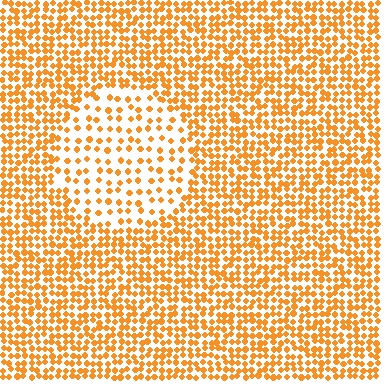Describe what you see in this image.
The image contains small orange elements arranged at two different densities. A circle-shaped region is visible where the elements are less densely packed than the surrounding area.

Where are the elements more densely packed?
The elements are more densely packed outside the circle boundary.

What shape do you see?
I see a circle.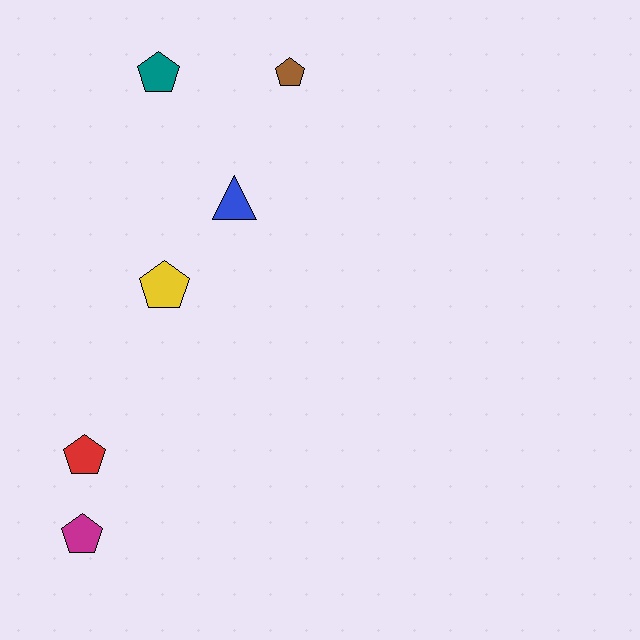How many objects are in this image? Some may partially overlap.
There are 6 objects.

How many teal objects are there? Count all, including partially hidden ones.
There is 1 teal object.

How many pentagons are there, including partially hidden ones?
There are 5 pentagons.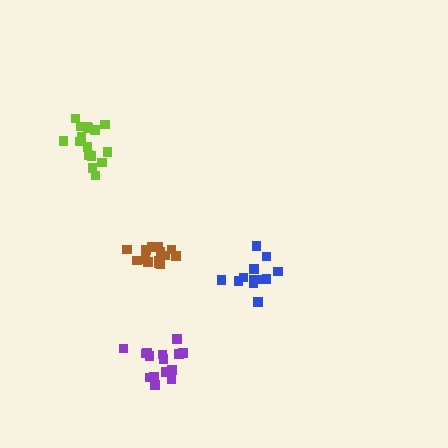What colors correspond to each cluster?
The clusters are colored: purple, blue, lime, brown.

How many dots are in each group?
Group 1: 15 dots, Group 2: 12 dots, Group 3: 16 dots, Group 4: 14 dots (57 total).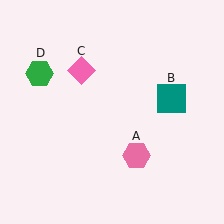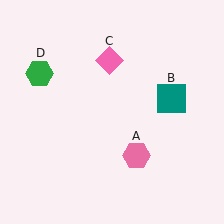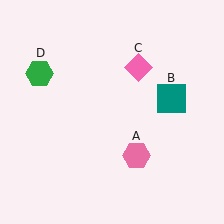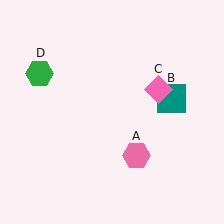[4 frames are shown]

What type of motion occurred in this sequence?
The pink diamond (object C) rotated clockwise around the center of the scene.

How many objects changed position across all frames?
1 object changed position: pink diamond (object C).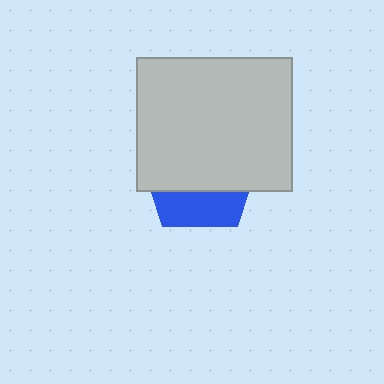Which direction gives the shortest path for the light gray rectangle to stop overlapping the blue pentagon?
Moving up gives the shortest separation.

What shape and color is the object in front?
The object in front is a light gray rectangle.